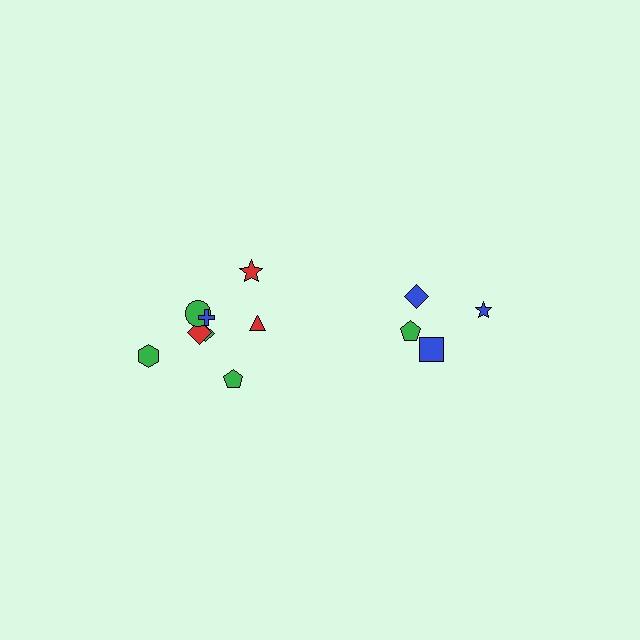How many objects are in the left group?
There are 8 objects.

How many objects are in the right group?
There are 4 objects.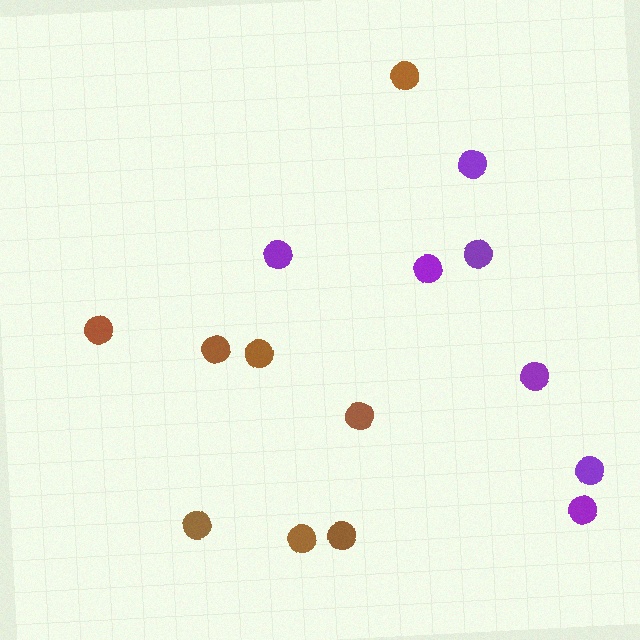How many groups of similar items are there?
There are 2 groups: one group of brown circles (8) and one group of purple circles (7).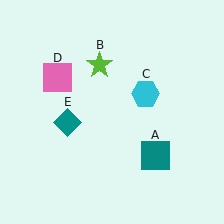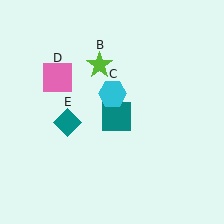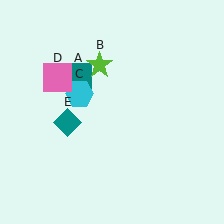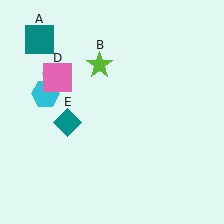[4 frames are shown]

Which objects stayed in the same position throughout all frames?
Lime star (object B) and pink square (object D) and teal diamond (object E) remained stationary.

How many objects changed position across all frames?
2 objects changed position: teal square (object A), cyan hexagon (object C).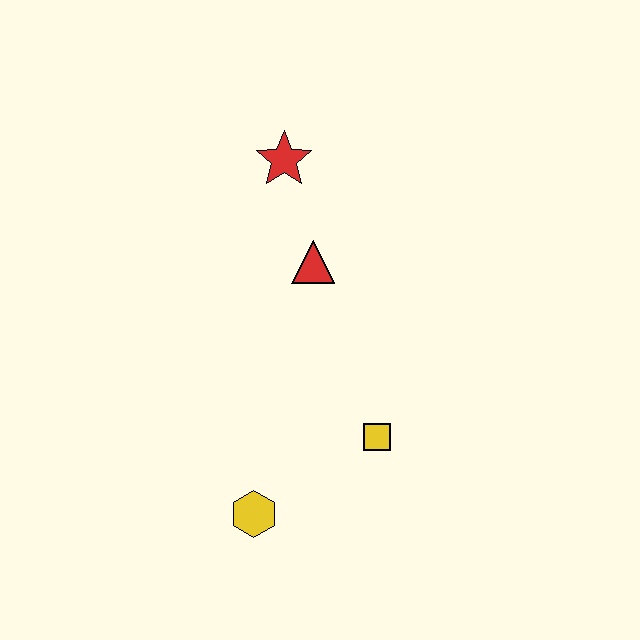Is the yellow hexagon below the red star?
Yes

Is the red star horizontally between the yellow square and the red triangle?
No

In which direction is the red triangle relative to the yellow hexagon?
The red triangle is above the yellow hexagon.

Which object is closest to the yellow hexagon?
The yellow square is closest to the yellow hexagon.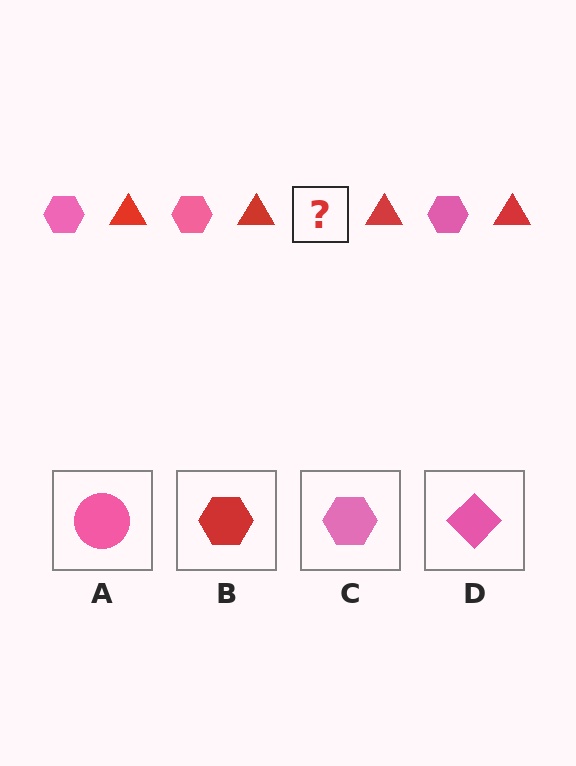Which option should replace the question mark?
Option C.